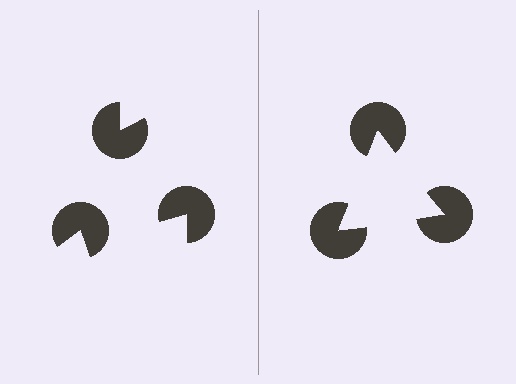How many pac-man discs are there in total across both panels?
6 — 3 on each side.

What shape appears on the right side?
An illusory triangle.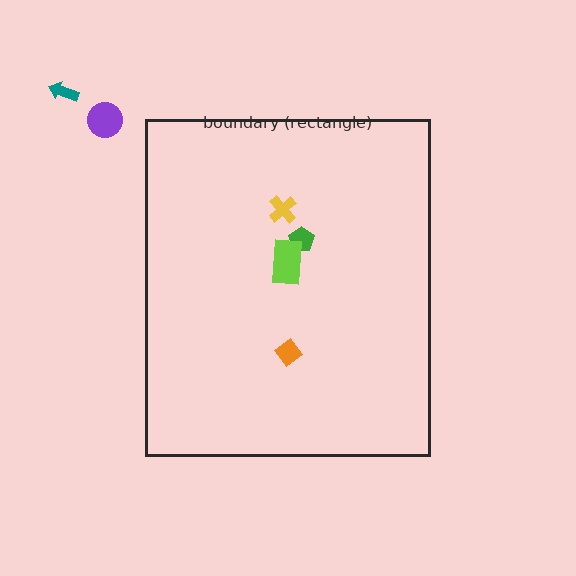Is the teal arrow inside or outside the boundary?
Outside.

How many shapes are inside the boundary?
4 inside, 2 outside.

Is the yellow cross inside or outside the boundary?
Inside.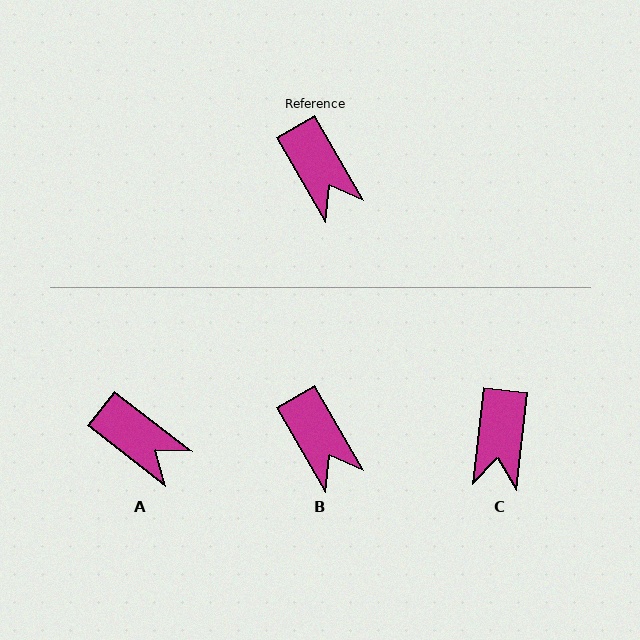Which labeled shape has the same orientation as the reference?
B.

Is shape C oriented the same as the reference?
No, it is off by about 37 degrees.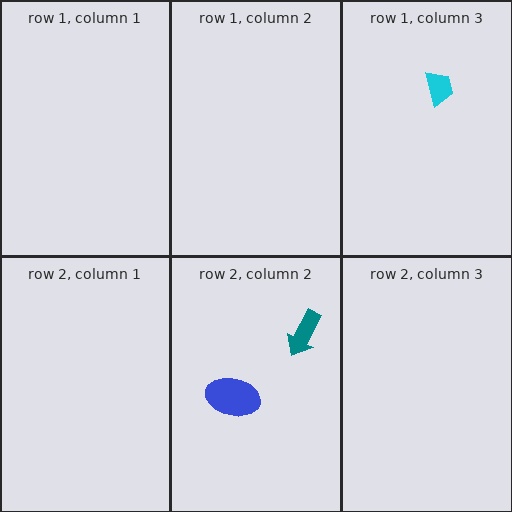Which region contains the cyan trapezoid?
The row 1, column 3 region.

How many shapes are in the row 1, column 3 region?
1.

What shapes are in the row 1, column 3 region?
The cyan trapezoid.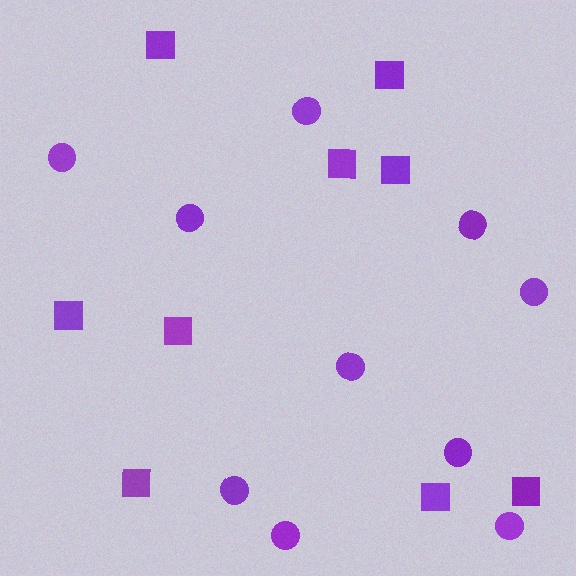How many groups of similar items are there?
There are 2 groups: one group of squares (9) and one group of circles (10).